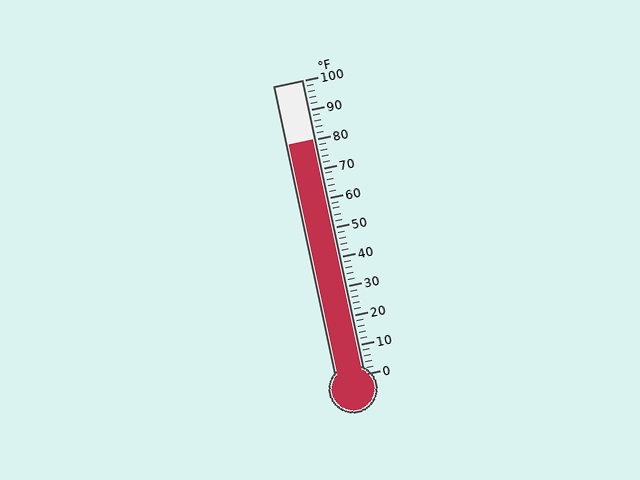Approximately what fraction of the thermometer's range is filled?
The thermometer is filled to approximately 80% of its range.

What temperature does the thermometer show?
The thermometer shows approximately 80°F.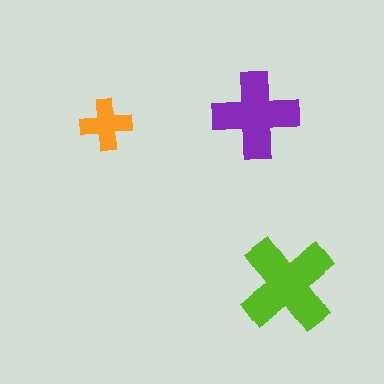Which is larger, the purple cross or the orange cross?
The purple one.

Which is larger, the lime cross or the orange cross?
The lime one.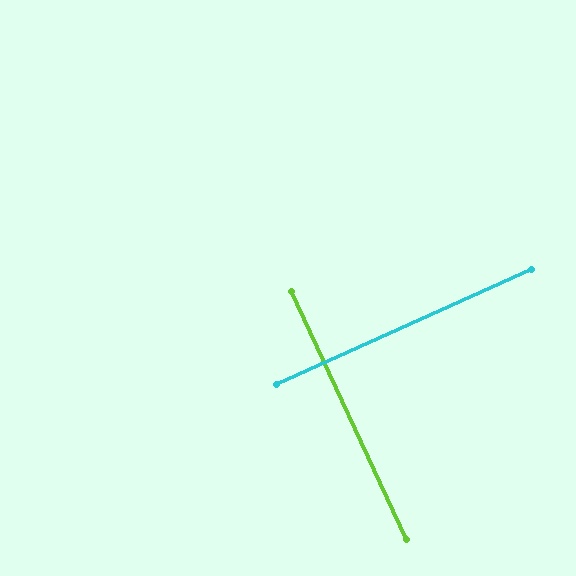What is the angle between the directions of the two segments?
Approximately 90 degrees.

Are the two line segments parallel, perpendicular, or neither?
Perpendicular — they meet at approximately 90°.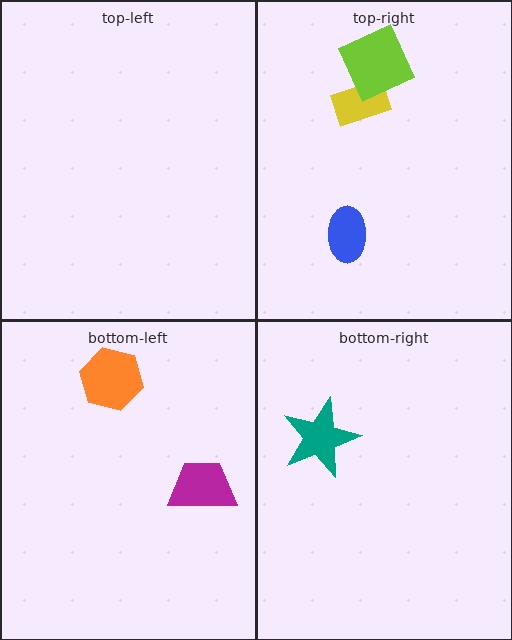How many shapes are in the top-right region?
3.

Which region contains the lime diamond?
The top-right region.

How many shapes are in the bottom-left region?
2.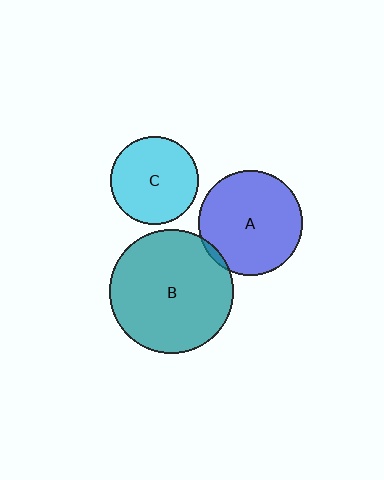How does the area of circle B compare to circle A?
Approximately 1.4 times.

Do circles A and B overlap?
Yes.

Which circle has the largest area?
Circle B (teal).